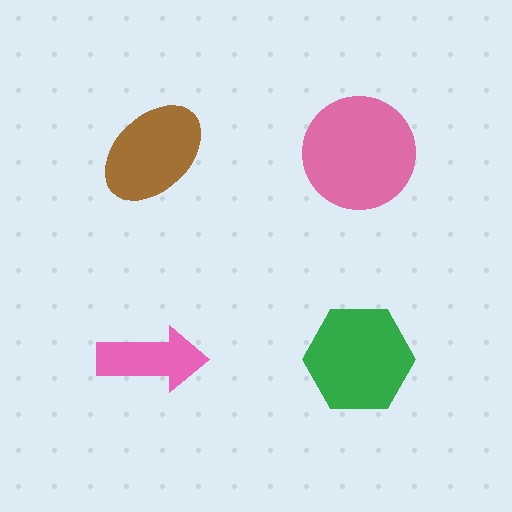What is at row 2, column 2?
A green hexagon.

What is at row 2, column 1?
A pink arrow.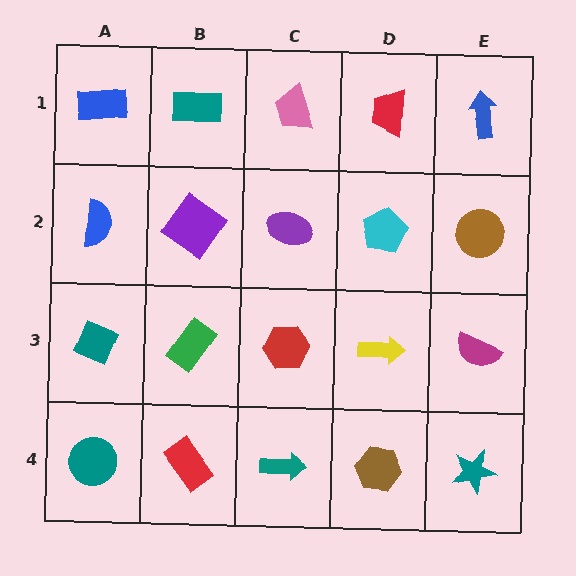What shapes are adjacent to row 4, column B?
A green rectangle (row 3, column B), a teal circle (row 4, column A), a teal arrow (row 4, column C).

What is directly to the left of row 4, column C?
A red rectangle.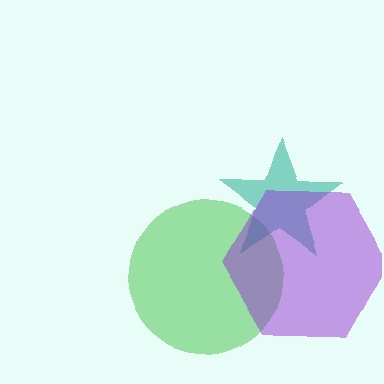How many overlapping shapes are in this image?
There are 3 overlapping shapes in the image.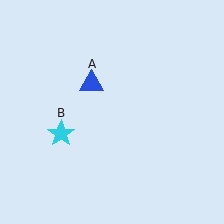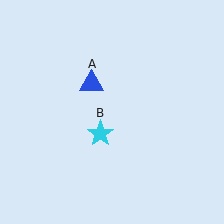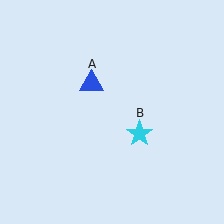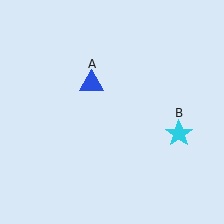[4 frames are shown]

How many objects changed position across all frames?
1 object changed position: cyan star (object B).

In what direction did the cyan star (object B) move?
The cyan star (object B) moved right.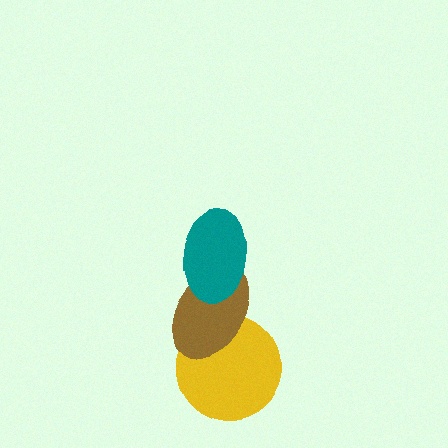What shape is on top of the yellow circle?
The brown ellipse is on top of the yellow circle.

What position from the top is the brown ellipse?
The brown ellipse is 2nd from the top.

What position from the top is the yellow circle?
The yellow circle is 3rd from the top.